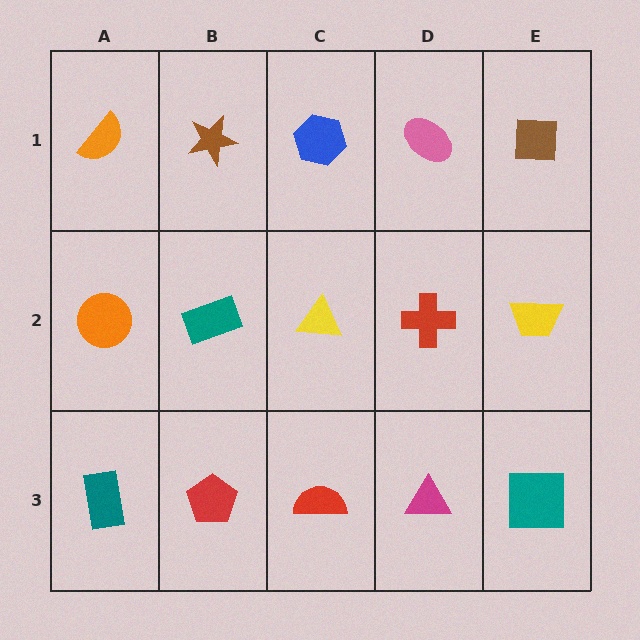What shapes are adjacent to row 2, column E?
A brown square (row 1, column E), a teal square (row 3, column E), a red cross (row 2, column D).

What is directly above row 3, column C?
A yellow triangle.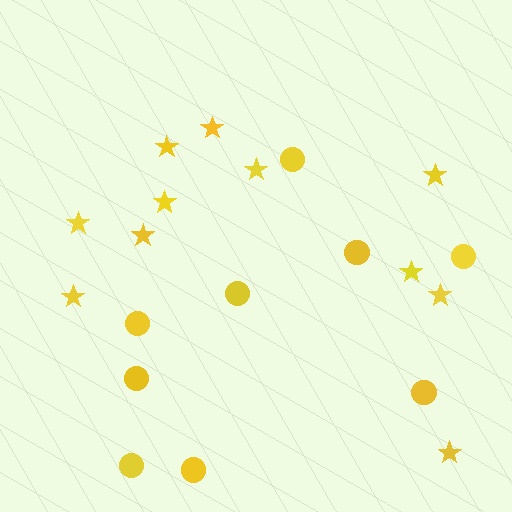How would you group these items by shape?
There are 2 groups: one group of circles (9) and one group of stars (11).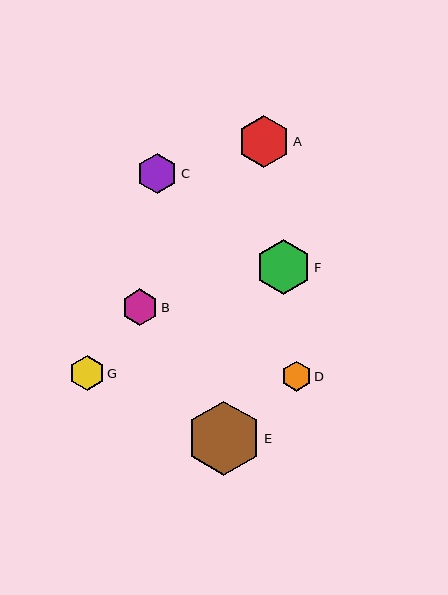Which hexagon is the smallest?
Hexagon D is the smallest with a size of approximately 30 pixels.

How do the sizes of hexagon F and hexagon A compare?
Hexagon F and hexagon A are approximately the same size.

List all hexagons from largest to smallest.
From largest to smallest: E, F, A, C, B, G, D.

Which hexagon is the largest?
Hexagon E is the largest with a size of approximately 74 pixels.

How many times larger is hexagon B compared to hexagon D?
Hexagon B is approximately 1.2 times the size of hexagon D.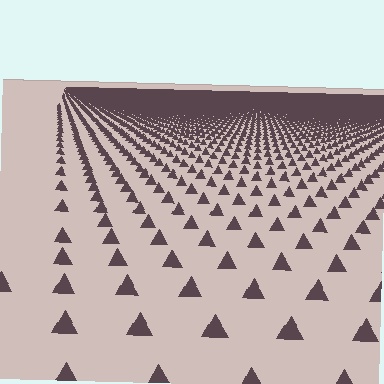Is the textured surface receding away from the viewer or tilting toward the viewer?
The surface is receding away from the viewer. Texture elements get smaller and denser toward the top.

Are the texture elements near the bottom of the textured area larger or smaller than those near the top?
Larger. Near the bottom, elements are closer to the viewer and appear at a bigger on-screen size.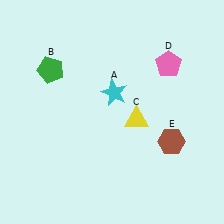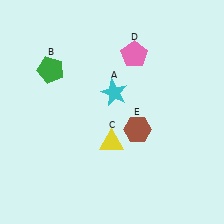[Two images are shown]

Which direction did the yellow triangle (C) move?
The yellow triangle (C) moved left.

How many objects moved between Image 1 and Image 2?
3 objects moved between the two images.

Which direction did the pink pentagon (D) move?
The pink pentagon (D) moved left.